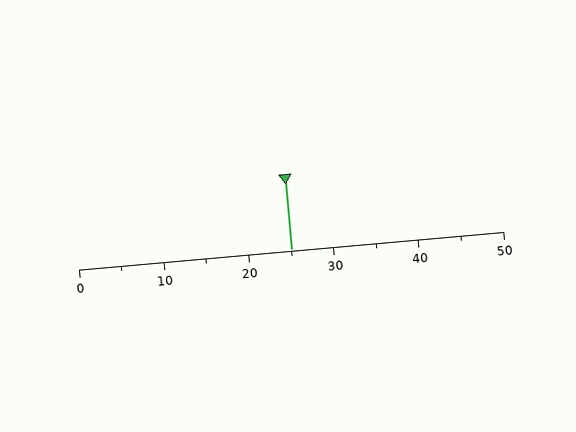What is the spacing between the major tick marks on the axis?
The major ticks are spaced 10 apart.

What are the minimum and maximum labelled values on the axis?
The axis runs from 0 to 50.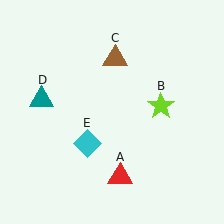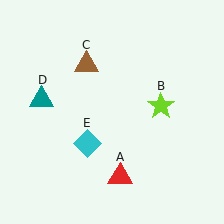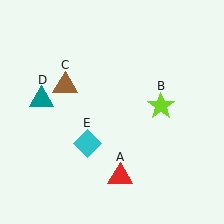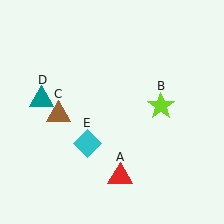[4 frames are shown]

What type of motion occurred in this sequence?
The brown triangle (object C) rotated counterclockwise around the center of the scene.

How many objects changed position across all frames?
1 object changed position: brown triangle (object C).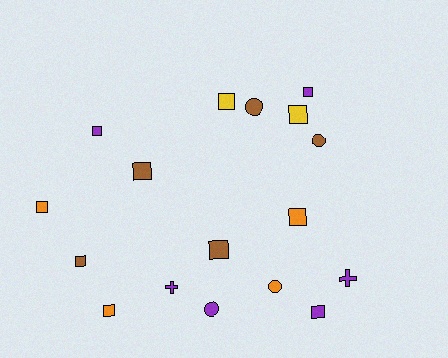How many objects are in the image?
There are 17 objects.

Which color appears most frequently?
Purple, with 6 objects.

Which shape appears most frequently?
Square, with 11 objects.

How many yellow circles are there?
There are no yellow circles.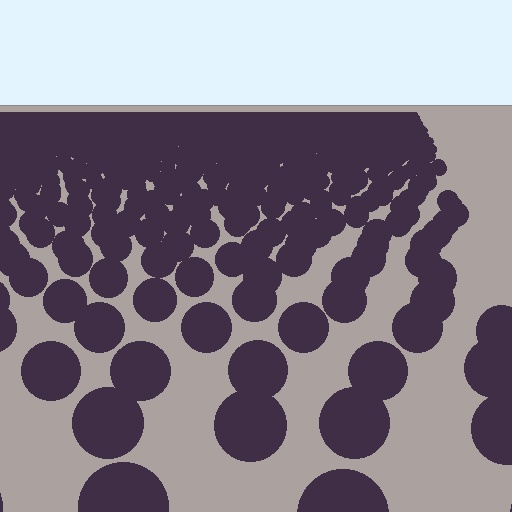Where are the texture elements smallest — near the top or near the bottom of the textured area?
Near the top.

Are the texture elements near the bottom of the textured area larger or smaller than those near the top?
Larger. Near the bottom, elements are closer to the viewer and appear at a bigger on-screen size.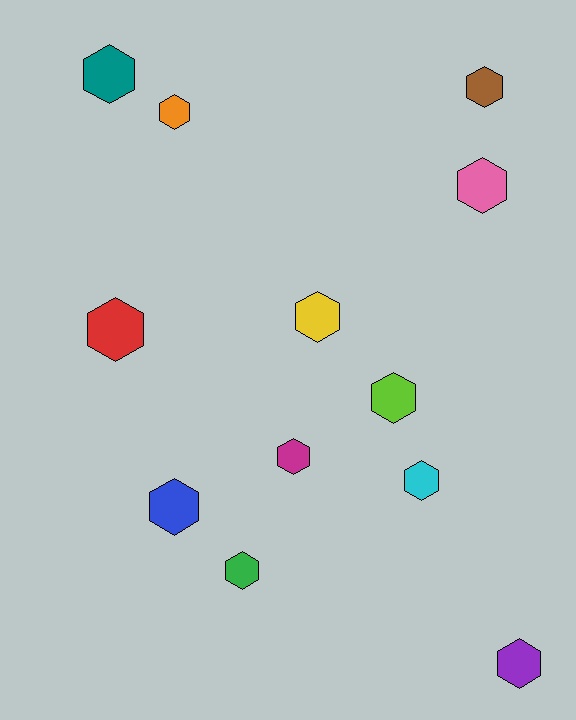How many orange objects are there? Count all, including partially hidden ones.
There is 1 orange object.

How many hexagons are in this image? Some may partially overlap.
There are 12 hexagons.